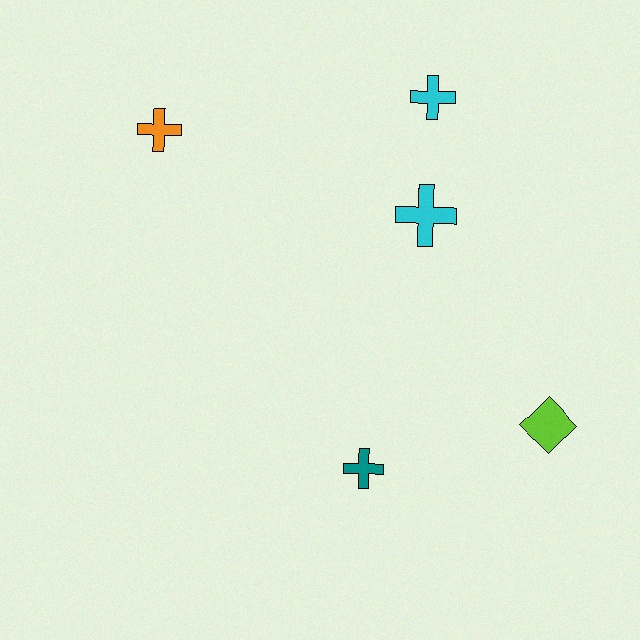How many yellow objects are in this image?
There are no yellow objects.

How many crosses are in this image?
There are 4 crosses.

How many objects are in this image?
There are 5 objects.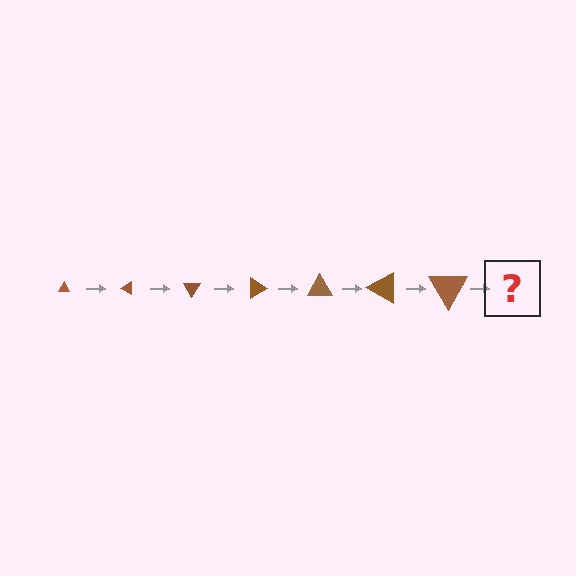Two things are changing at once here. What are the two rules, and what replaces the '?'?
The two rules are that the triangle grows larger each step and it rotates 30 degrees each step. The '?' should be a triangle, larger than the previous one and rotated 210 degrees from the start.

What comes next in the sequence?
The next element should be a triangle, larger than the previous one and rotated 210 degrees from the start.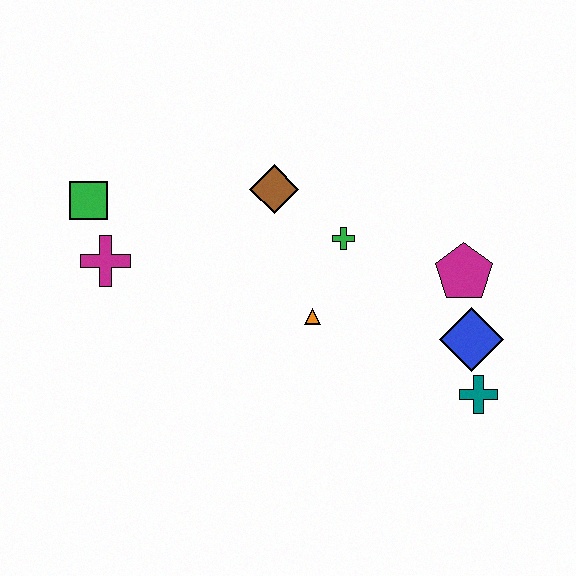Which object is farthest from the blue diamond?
The green square is farthest from the blue diamond.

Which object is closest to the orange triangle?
The green cross is closest to the orange triangle.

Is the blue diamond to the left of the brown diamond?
No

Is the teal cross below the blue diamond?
Yes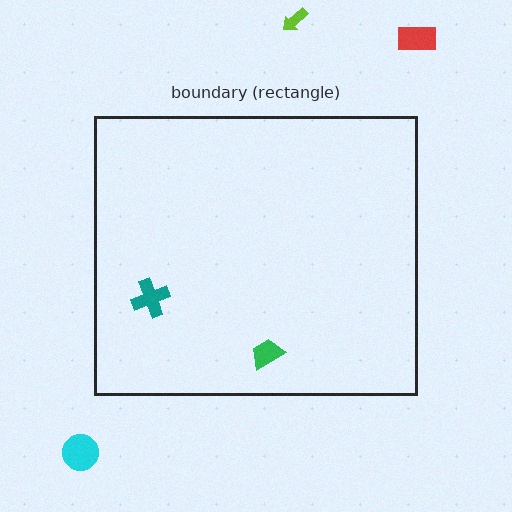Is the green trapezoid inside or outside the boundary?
Inside.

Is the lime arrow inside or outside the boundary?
Outside.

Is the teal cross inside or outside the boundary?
Inside.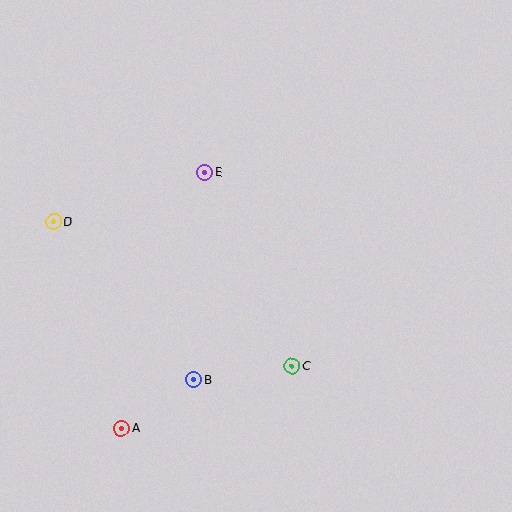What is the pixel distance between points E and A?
The distance between E and A is 269 pixels.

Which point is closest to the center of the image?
Point E at (205, 173) is closest to the center.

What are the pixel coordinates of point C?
Point C is at (292, 366).